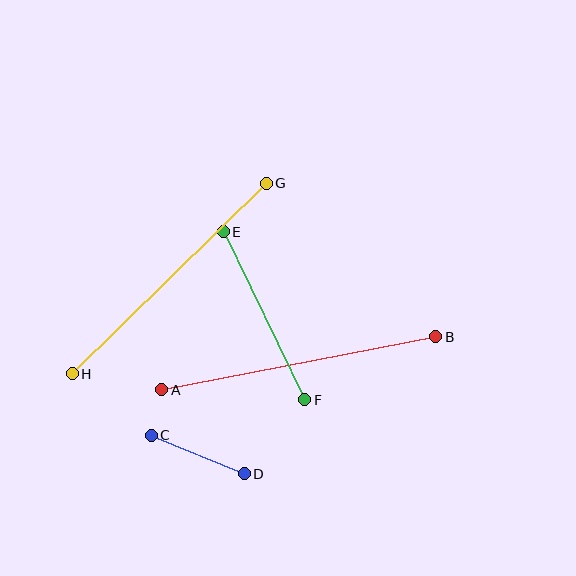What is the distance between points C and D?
The distance is approximately 101 pixels.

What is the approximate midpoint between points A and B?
The midpoint is at approximately (299, 363) pixels.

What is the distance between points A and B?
The distance is approximately 279 pixels.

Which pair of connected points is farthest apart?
Points A and B are farthest apart.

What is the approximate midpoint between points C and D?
The midpoint is at approximately (198, 454) pixels.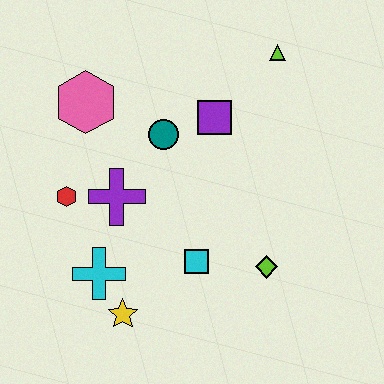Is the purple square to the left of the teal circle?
No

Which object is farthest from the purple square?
The yellow star is farthest from the purple square.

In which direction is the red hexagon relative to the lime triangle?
The red hexagon is to the left of the lime triangle.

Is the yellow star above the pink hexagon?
No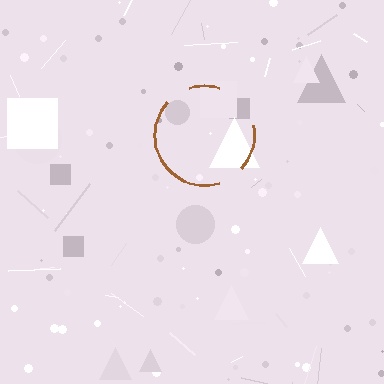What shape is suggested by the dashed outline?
The dashed outline suggests a circle.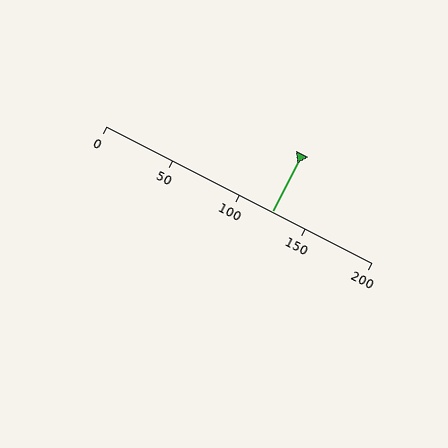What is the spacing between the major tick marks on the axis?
The major ticks are spaced 50 apart.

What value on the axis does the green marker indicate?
The marker indicates approximately 125.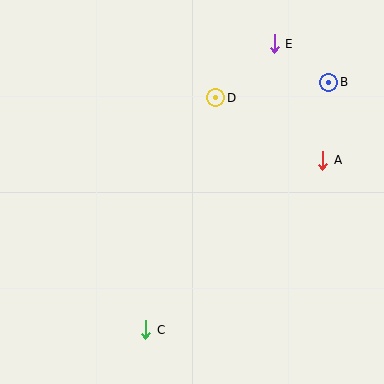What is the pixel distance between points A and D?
The distance between A and D is 124 pixels.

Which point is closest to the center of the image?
Point D at (216, 98) is closest to the center.